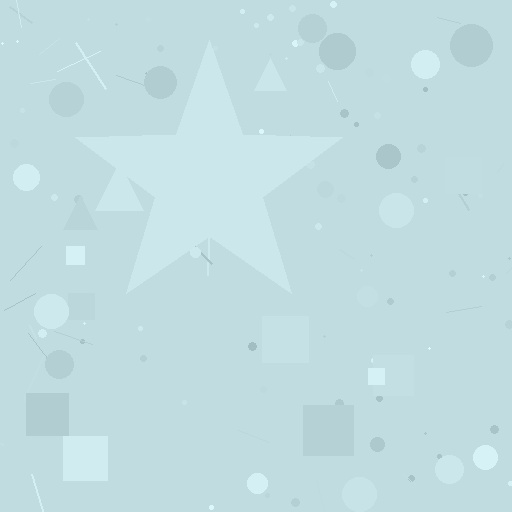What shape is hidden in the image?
A star is hidden in the image.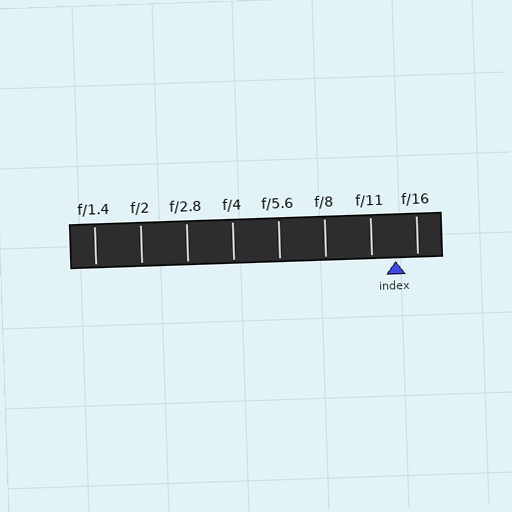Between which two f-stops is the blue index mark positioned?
The index mark is between f/11 and f/16.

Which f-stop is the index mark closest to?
The index mark is closest to f/16.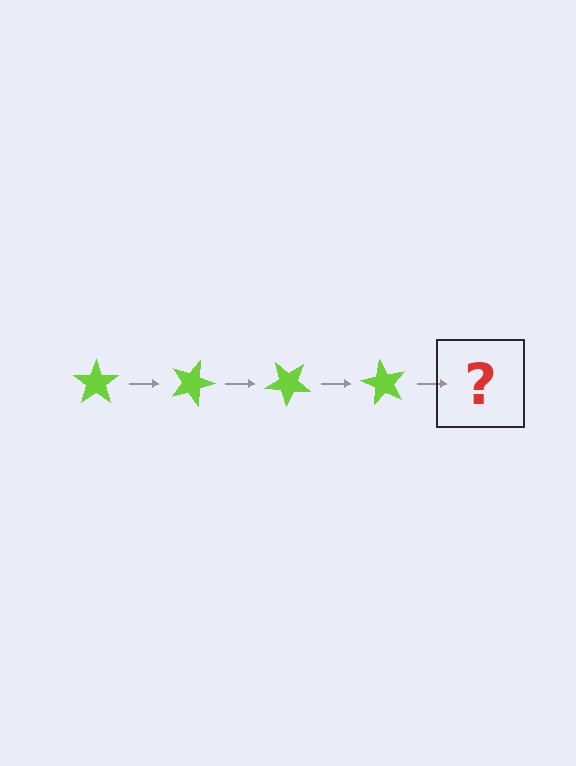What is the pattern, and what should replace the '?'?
The pattern is that the star rotates 20 degrees each step. The '?' should be a lime star rotated 80 degrees.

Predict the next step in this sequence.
The next step is a lime star rotated 80 degrees.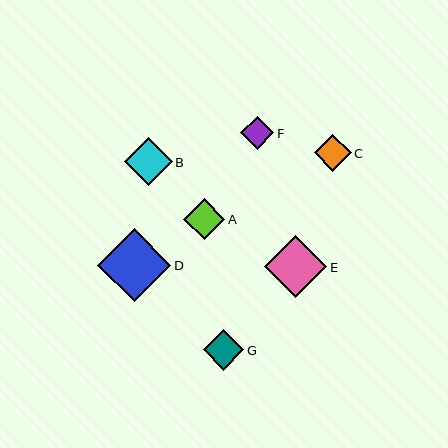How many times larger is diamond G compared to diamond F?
Diamond G is approximately 1.3 times the size of diamond F.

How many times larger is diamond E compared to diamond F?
Diamond E is approximately 1.9 times the size of diamond F.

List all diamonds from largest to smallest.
From largest to smallest: D, E, B, A, G, C, F.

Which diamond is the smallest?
Diamond F is the smallest with a size of approximately 33 pixels.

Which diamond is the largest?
Diamond D is the largest with a size of approximately 73 pixels.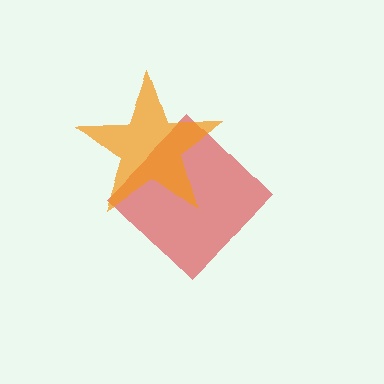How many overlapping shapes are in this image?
There are 2 overlapping shapes in the image.